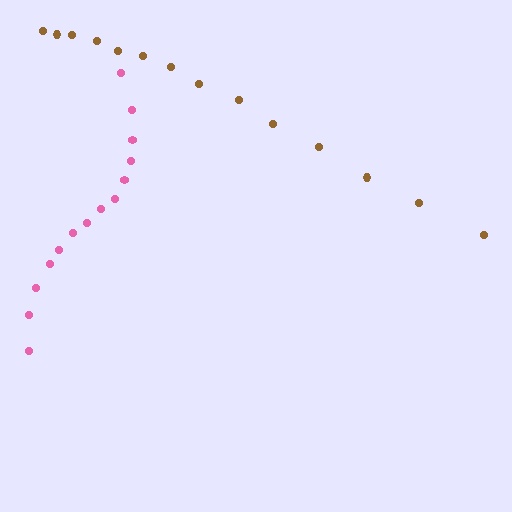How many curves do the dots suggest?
There are 2 distinct paths.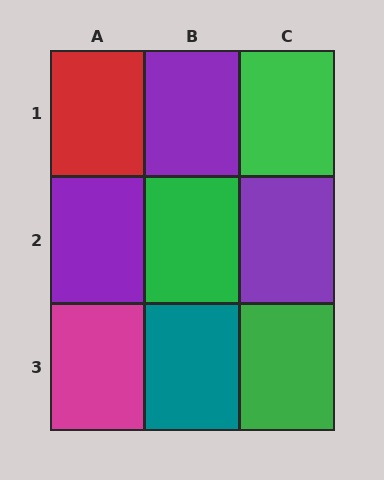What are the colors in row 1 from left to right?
Red, purple, green.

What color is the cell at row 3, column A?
Magenta.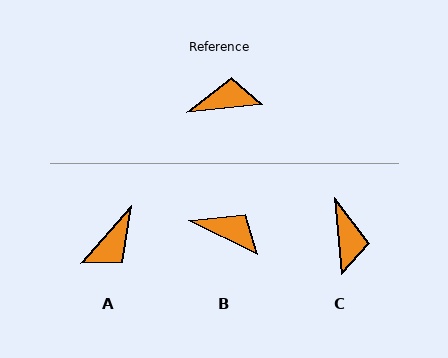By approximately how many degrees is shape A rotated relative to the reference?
Approximately 138 degrees clockwise.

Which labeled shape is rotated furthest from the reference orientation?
A, about 138 degrees away.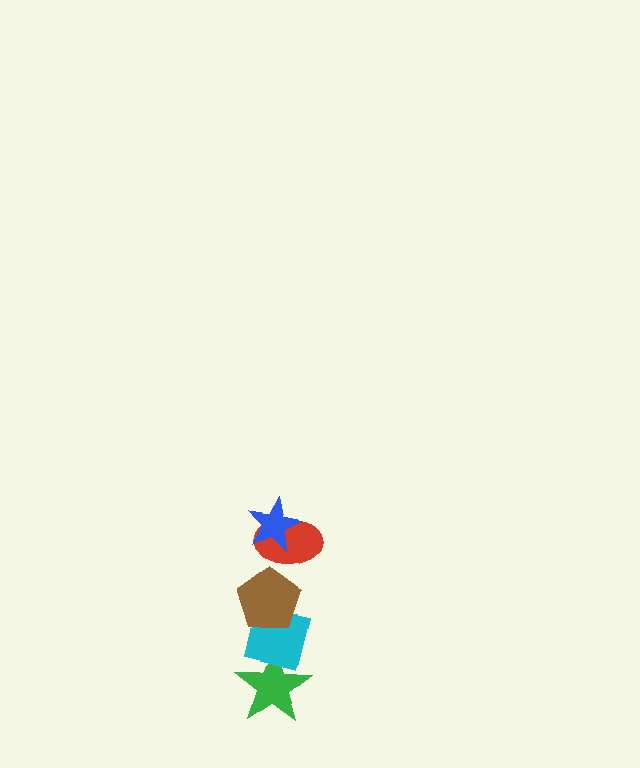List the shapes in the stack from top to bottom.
From top to bottom: the blue star, the red ellipse, the brown pentagon, the cyan square, the green star.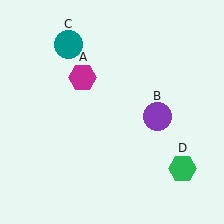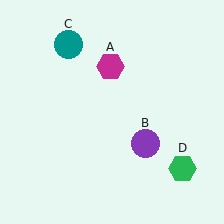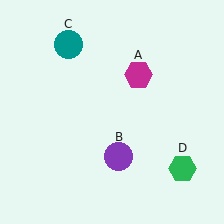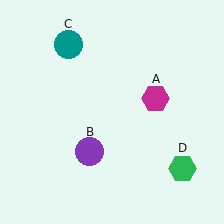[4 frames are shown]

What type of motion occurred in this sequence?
The magenta hexagon (object A), purple circle (object B) rotated clockwise around the center of the scene.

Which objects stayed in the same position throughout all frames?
Teal circle (object C) and green hexagon (object D) remained stationary.